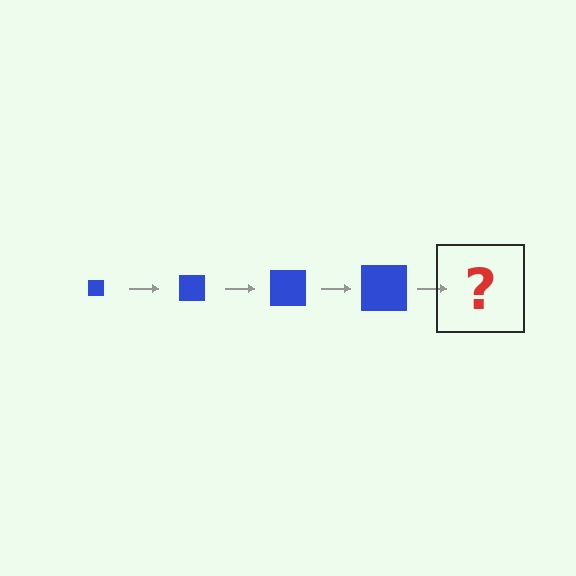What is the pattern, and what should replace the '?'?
The pattern is that the square gets progressively larger each step. The '?' should be a blue square, larger than the previous one.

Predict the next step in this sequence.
The next step is a blue square, larger than the previous one.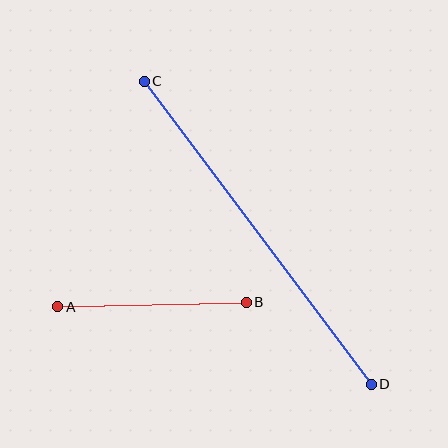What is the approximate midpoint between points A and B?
The midpoint is at approximately (152, 304) pixels.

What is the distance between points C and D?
The distance is approximately 379 pixels.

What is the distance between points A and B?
The distance is approximately 188 pixels.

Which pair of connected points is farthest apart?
Points C and D are farthest apart.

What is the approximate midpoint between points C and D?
The midpoint is at approximately (258, 233) pixels.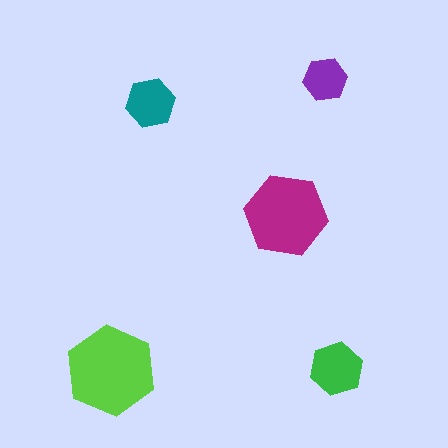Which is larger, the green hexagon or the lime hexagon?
The lime one.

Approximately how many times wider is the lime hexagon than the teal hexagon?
About 2 times wider.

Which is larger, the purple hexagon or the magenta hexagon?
The magenta one.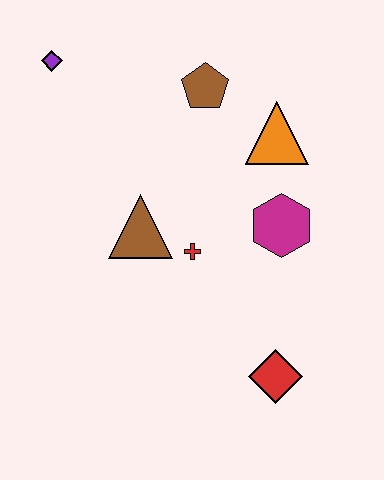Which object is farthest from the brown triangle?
The red diamond is farthest from the brown triangle.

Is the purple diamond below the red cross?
No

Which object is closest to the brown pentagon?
The orange triangle is closest to the brown pentagon.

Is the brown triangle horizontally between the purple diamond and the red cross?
Yes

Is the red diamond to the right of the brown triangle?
Yes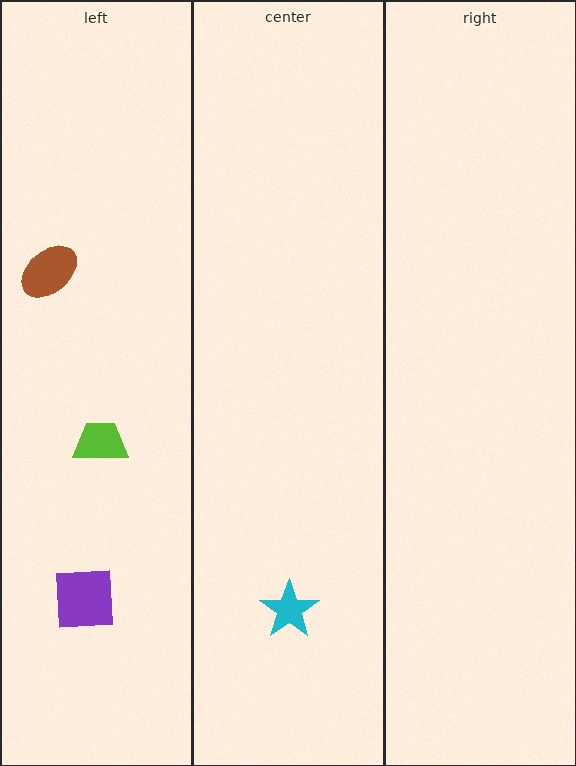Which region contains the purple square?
The left region.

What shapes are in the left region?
The purple square, the brown ellipse, the lime trapezoid.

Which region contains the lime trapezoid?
The left region.